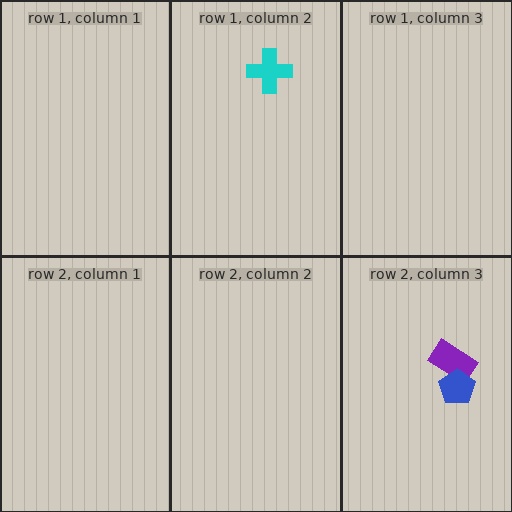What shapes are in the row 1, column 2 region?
The cyan cross.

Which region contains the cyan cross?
The row 1, column 2 region.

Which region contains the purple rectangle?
The row 2, column 3 region.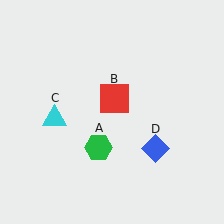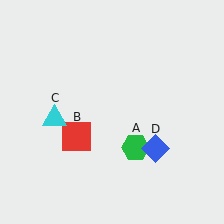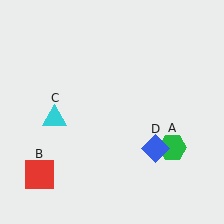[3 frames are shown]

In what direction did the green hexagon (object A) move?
The green hexagon (object A) moved right.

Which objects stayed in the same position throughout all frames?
Cyan triangle (object C) and blue diamond (object D) remained stationary.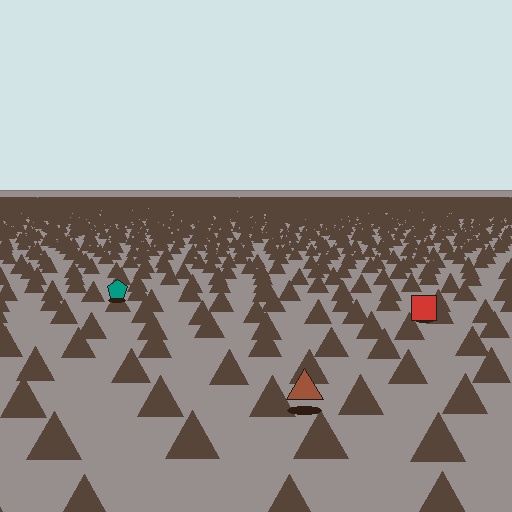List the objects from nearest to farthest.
From nearest to farthest: the brown triangle, the red square, the teal pentagon.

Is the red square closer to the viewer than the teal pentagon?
Yes. The red square is closer — you can tell from the texture gradient: the ground texture is coarser near it.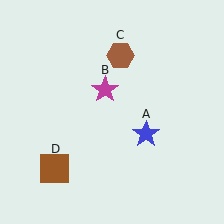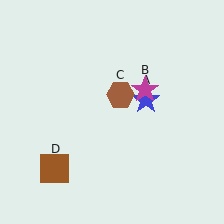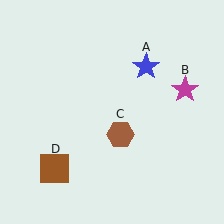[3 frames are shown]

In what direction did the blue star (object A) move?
The blue star (object A) moved up.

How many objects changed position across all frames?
3 objects changed position: blue star (object A), magenta star (object B), brown hexagon (object C).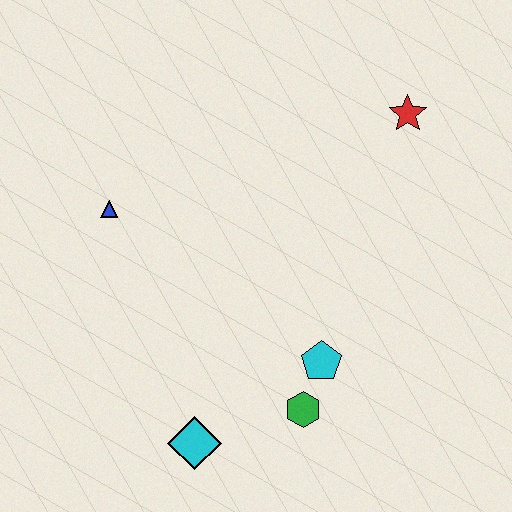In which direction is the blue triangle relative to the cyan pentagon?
The blue triangle is to the left of the cyan pentagon.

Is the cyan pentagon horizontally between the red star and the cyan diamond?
Yes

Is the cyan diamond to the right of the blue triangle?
Yes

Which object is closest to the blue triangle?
The cyan diamond is closest to the blue triangle.